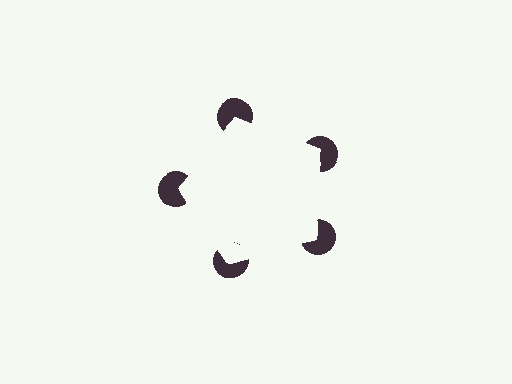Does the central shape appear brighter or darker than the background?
It typically appears slightly brighter than the background, even though no actual brightness change is drawn.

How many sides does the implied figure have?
5 sides.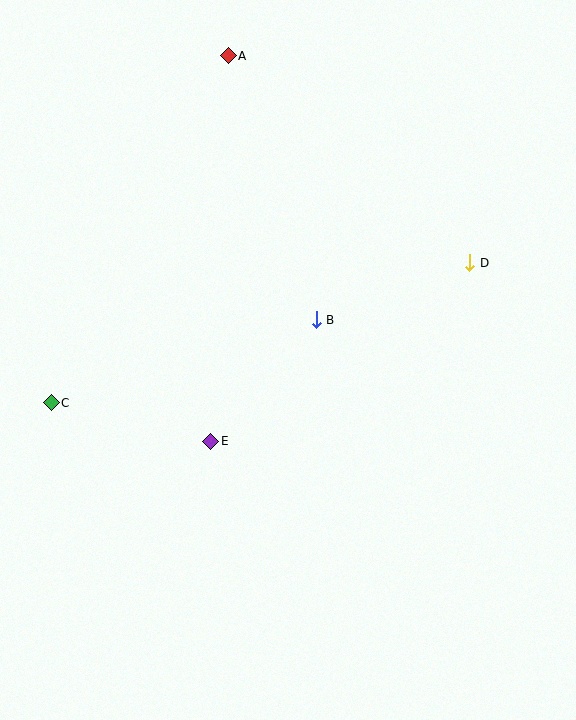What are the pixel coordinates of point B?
Point B is at (316, 320).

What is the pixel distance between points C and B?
The distance between C and B is 278 pixels.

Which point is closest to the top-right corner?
Point D is closest to the top-right corner.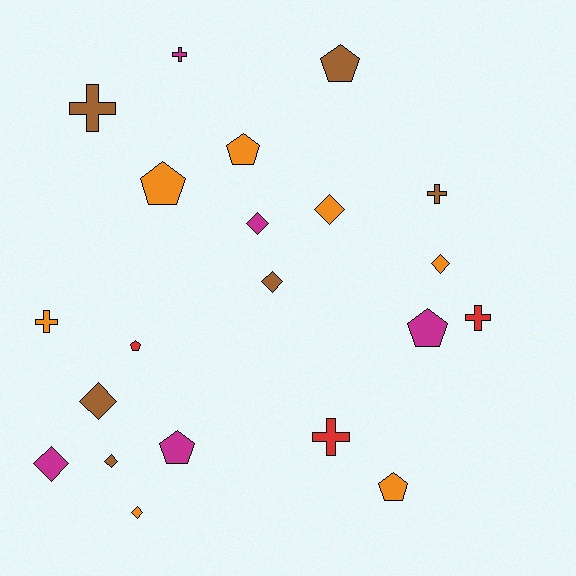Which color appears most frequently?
Orange, with 7 objects.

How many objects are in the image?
There are 21 objects.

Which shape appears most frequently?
Diamond, with 8 objects.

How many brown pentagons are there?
There is 1 brown pentagon.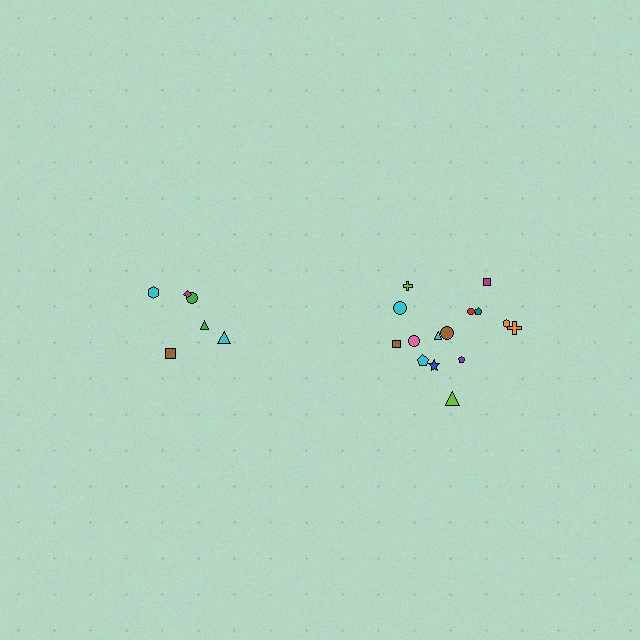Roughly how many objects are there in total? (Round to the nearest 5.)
Roughly 20 objects in total.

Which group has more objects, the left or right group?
The right group.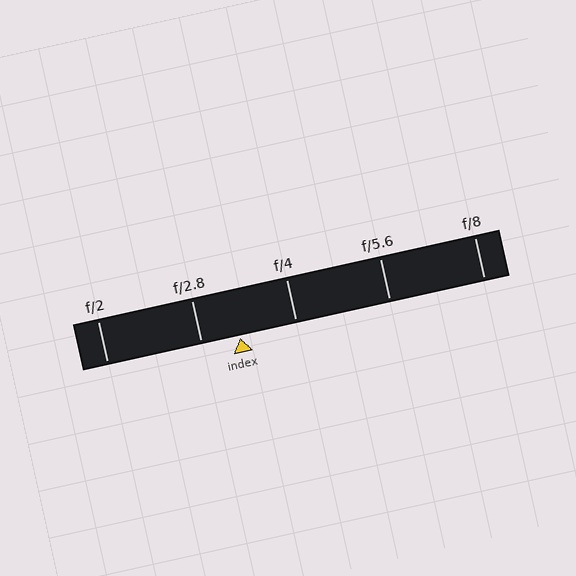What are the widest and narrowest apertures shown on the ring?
The widest aperture shown is f/2 and the narrowest is f/8.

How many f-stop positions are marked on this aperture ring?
There are 5 f-stop positions marked.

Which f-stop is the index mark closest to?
The index mark is closest to f/2.8.